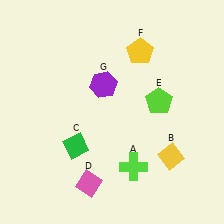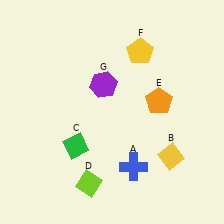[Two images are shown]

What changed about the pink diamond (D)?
In Image 1, D is pink. In Image 2, it changed to lime.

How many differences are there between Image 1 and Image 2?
There are 3 differences between the two images.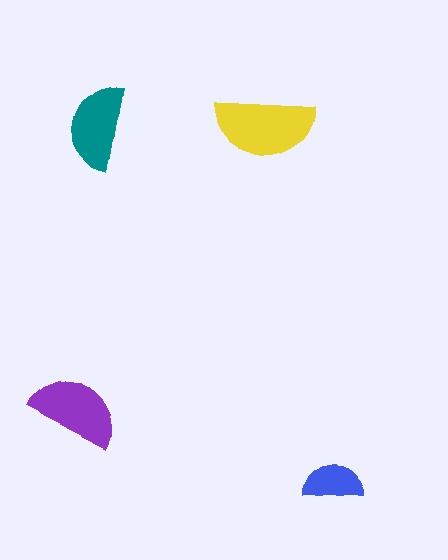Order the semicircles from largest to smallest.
the yellow one, the purple one, the teal one, the blue one.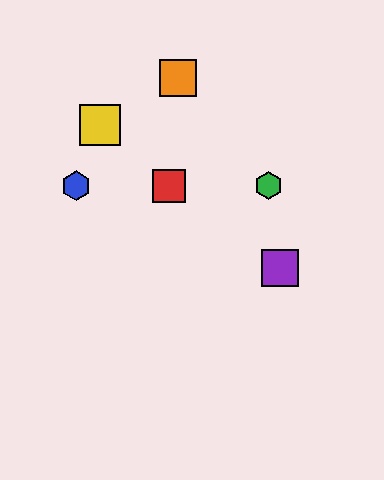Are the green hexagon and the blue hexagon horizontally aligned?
Yes, both are at y≈186.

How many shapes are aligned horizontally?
3 shapes (the red square, the blue hexagon, the green hexagon) are aligned horizontally.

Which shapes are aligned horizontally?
The red square, the blue hexagon, the green hexagon are aligned horizontally.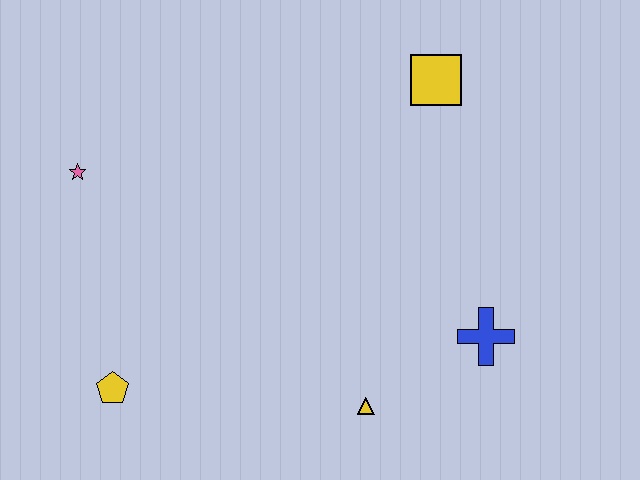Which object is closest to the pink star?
The yellow pentagon is closest to the pink star.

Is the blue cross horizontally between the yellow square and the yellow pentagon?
No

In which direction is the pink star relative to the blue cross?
The pink star is to the left of the blue cross.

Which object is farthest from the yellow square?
The yellow pentagon is farthest from the yellow square.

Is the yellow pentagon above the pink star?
No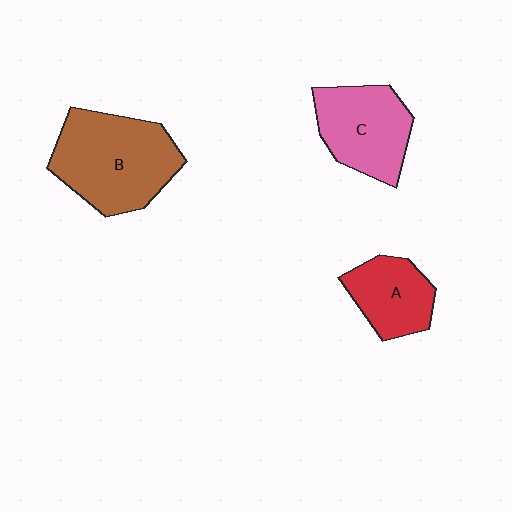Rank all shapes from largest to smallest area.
From largest to smallest: B (brown), C (pink), A (red).